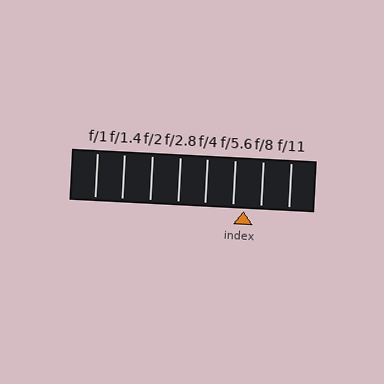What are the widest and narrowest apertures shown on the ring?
The widest aperture shown is f/1 and the narrowest is f/11.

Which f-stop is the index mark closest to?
The index mark is closest to f/5.6.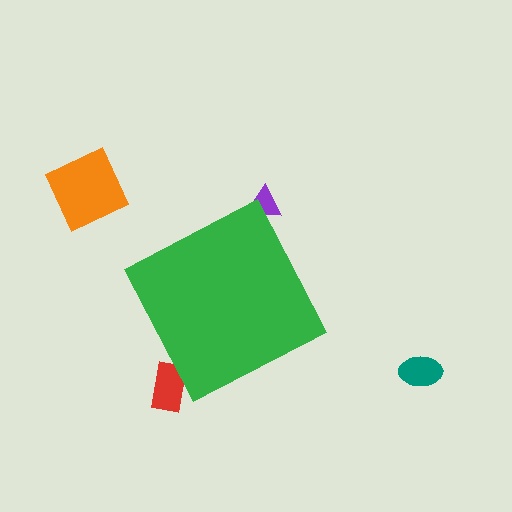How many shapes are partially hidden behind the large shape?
2 shapes are partially hidden.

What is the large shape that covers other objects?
A green diamond.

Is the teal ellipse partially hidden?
No, the teal ellipse is fully visible.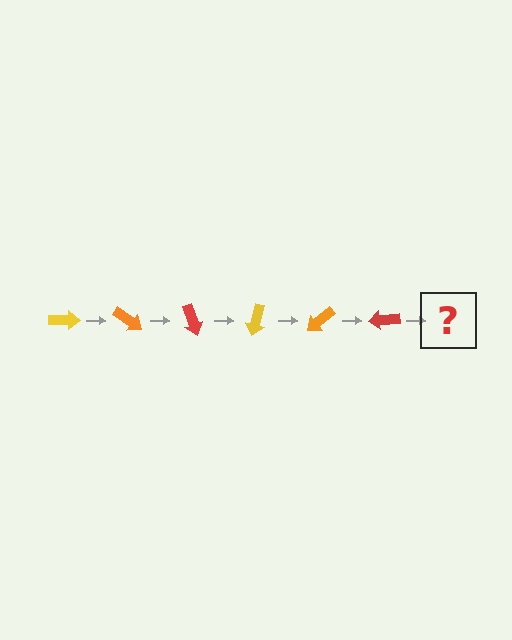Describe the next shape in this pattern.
It should be a yellow arrow, rotated 210 degrees from the start.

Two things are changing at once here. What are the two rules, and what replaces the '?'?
The two rules are that it rotates 35 degrees each step and the color cycles through yellow, orange, and red. The '?' should be a yellow arrow, rotated 210 degrees from the start.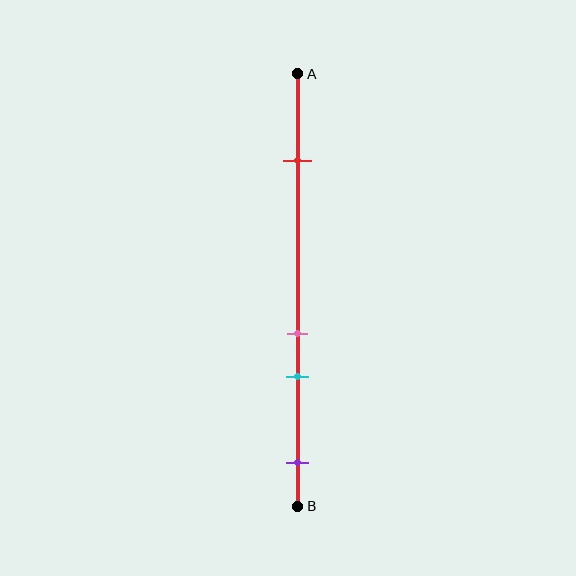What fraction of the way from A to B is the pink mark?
The pink mark is approximately 60% (0.6) of the way from A to B.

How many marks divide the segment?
There are 4 marks dividing the segment.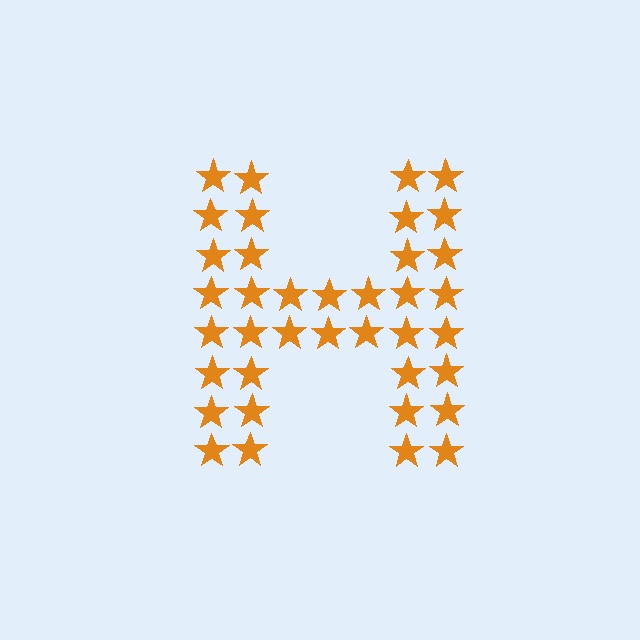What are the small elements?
The small elements are stars.